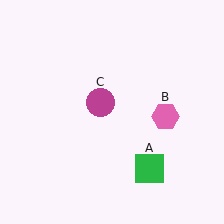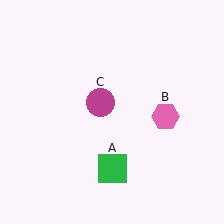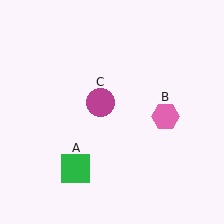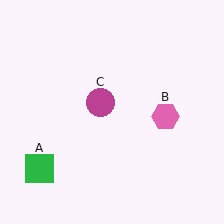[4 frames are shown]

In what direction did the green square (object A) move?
The green square (object A) moved left.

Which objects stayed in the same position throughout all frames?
Pink hexagon (object B) and magenta circle (object C) remained stationary.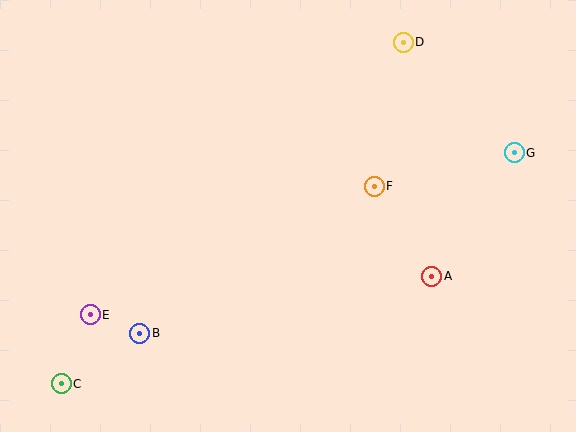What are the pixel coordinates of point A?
Point A is at (432, 276).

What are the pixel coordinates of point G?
Point G is at (514, 153).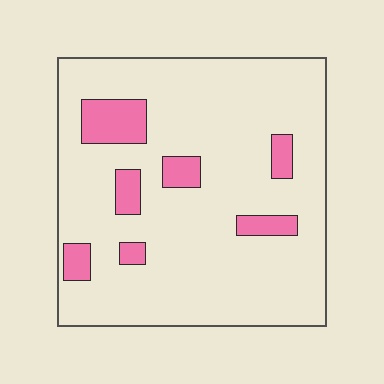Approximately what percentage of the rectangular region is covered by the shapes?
Approximately 15%.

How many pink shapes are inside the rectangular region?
7.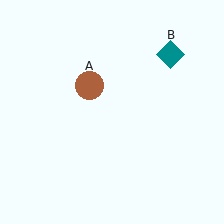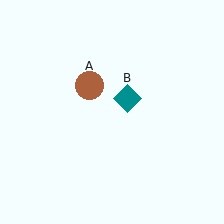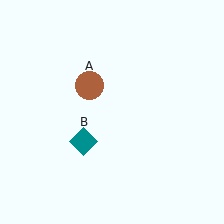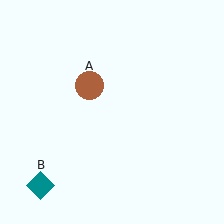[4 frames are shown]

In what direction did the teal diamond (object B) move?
The teal diamond (object B) moved down and to the left.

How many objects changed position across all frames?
1 object changed position: teal diamond (object B).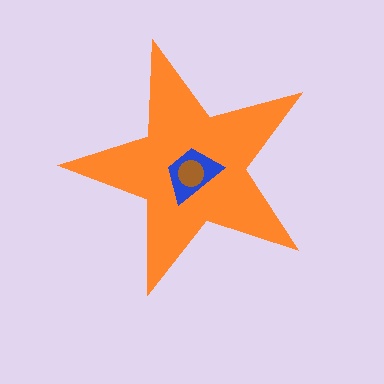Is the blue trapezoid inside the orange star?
Yes.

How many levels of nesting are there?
3.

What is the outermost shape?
The orange star.